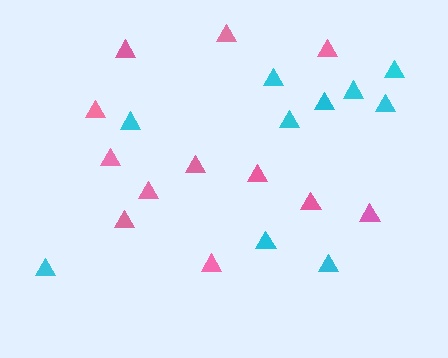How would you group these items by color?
There are 2 groups: one group of pink triangles (12) and one group of cyan triangles (10).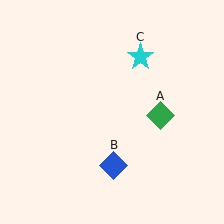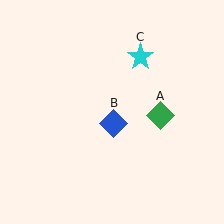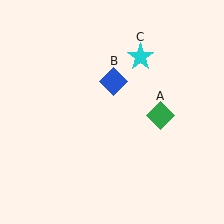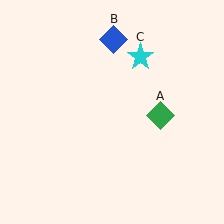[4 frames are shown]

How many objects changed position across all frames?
1 object changed position: blue diamond (object B).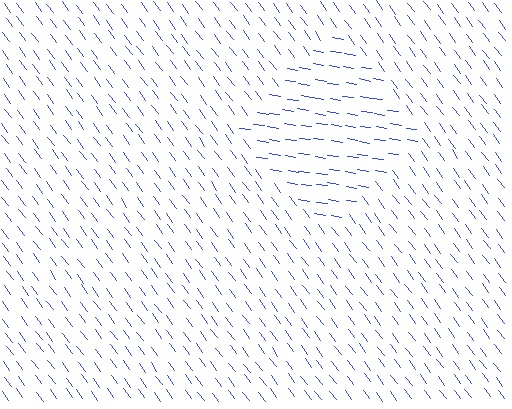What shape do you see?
I see a diamond.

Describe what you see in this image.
The image is filled with small blue line segments. A diamond region in the image has lines oriented differently from the surrounding lines, creating a visible texture boundary.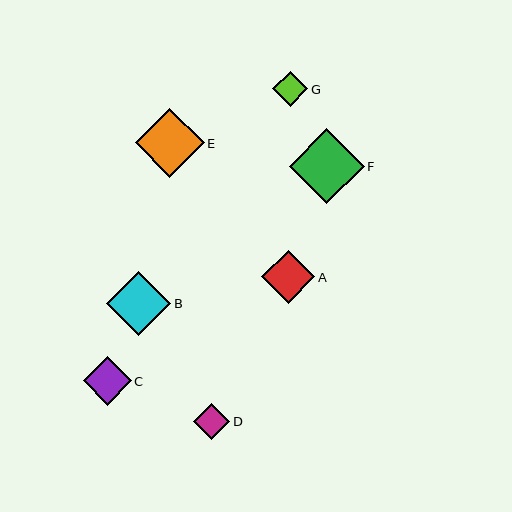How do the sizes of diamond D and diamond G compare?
Diamond D and diamond G are approximately the same size.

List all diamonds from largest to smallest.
From largest to smallest: F, E, B, A, C, D, G.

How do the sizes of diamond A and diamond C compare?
Diamond A and diamond C are approximately the same size.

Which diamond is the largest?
Diamond F is the largest with a size of approximately 75 pixels.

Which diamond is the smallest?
Diamond G is the smallest with a size of approximately 35 pixels.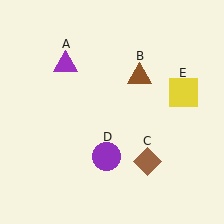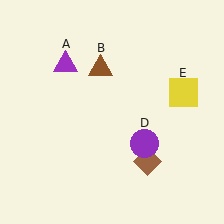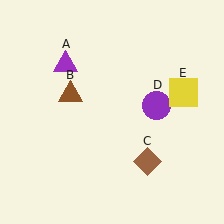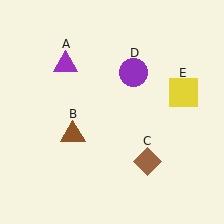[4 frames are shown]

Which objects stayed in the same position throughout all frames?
Purple triangle (object A) and brown diamond (object C) and yellow square (object E) remained stationary.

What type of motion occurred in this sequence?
The brown triangle (object B), purple circle (object D) rotated counterclockwise around the center of the scene.